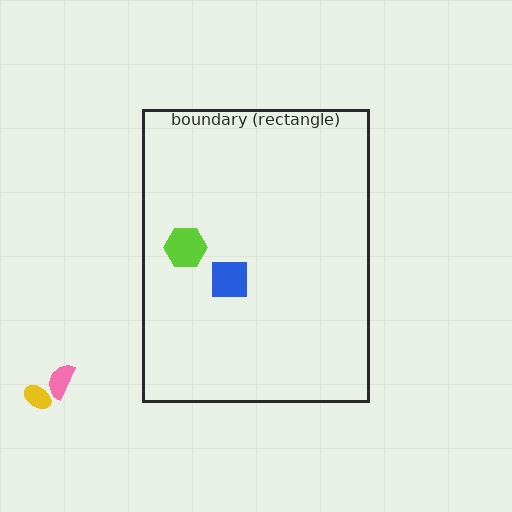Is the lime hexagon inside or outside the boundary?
Inside.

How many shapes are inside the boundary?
2 inside, 2 outside.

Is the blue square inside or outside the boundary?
Inside.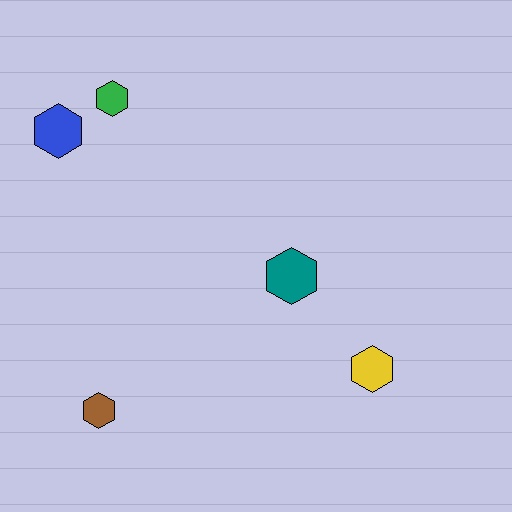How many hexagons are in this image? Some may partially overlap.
There are 5 hexagons.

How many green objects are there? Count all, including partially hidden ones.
There is 1 green object.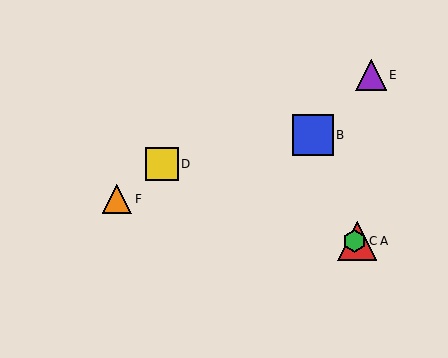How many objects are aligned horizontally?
2 objects (A, C) are aligned horizontally.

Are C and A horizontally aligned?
Yes, both are at y≈241.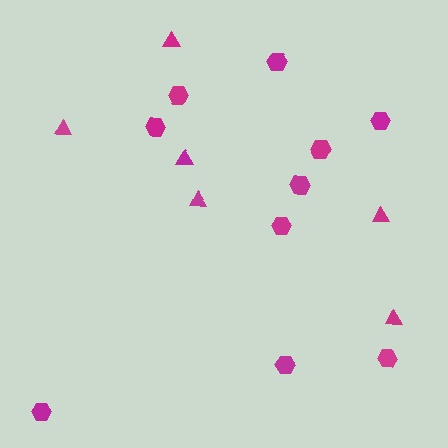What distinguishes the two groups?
There are 2 groups: one group of hexagons (10) and one group of triangles (6).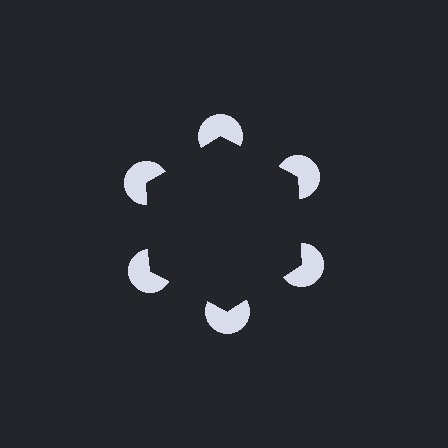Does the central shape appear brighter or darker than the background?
It typically appears slightly darker than the background, even though no actual brightness change is drawn.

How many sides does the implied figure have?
6 sides.